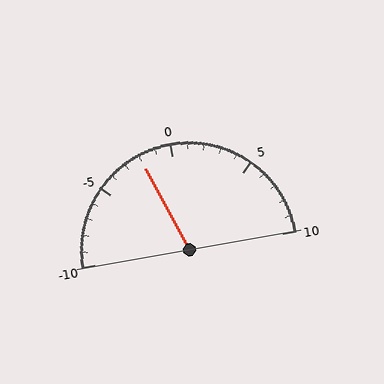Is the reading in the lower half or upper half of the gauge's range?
The reading is in the lower half of the range (-10 to 10).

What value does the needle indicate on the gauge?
The needle indicates approximately -2.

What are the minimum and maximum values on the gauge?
The gauge ranges from -10 to 10.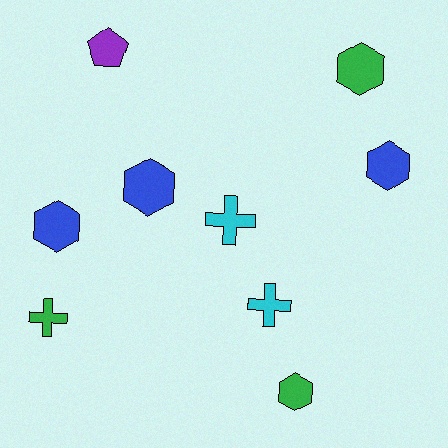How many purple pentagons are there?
There is 1 purple pentagon.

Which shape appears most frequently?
Hexagon, with 5 objects.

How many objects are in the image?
There are 9 objects.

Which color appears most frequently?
Green, with 3 objects.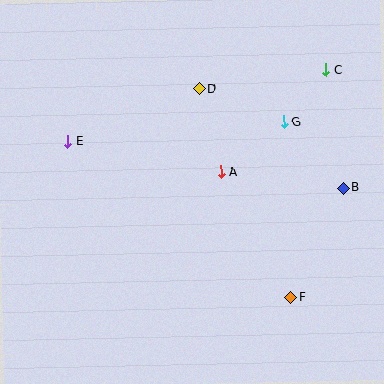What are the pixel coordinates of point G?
Point G is at (284, 122).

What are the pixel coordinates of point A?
Point A is at (221, 172).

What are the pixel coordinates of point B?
Point B is at (343, 188).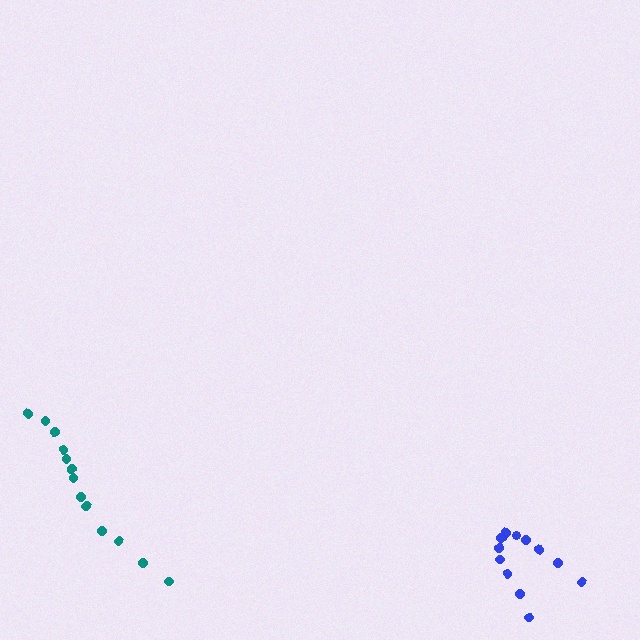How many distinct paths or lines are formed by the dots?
There are 2 distinct paths.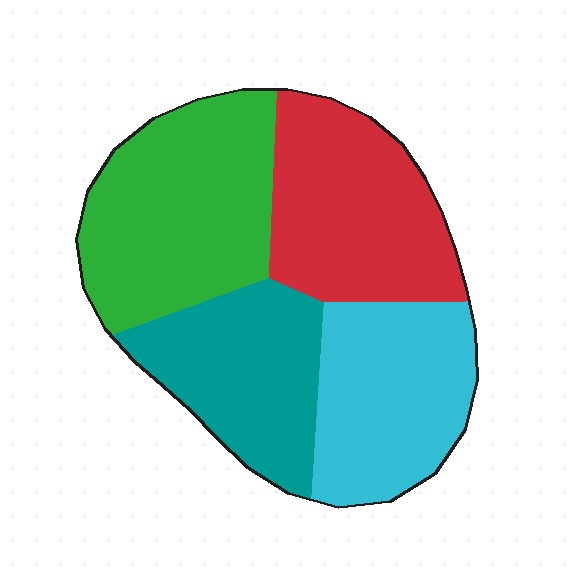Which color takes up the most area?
Green, at roughly 30%.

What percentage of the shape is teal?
Teal takes up between a sixth and a third of the shape.